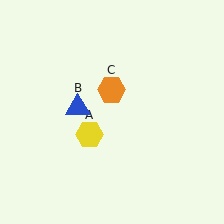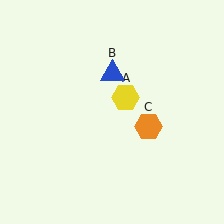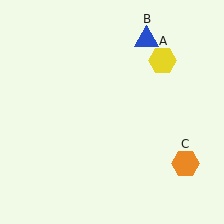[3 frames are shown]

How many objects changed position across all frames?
3 objects changed position: yellow hexagon (object A), blue triangle (object B), orange hexagon (object C).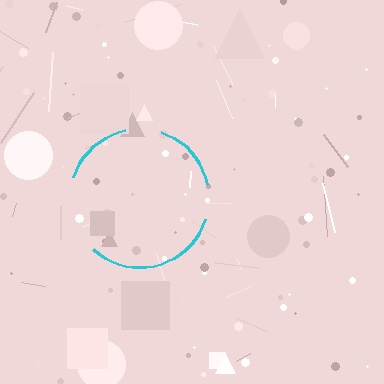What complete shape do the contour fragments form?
The contour fragments form a circle.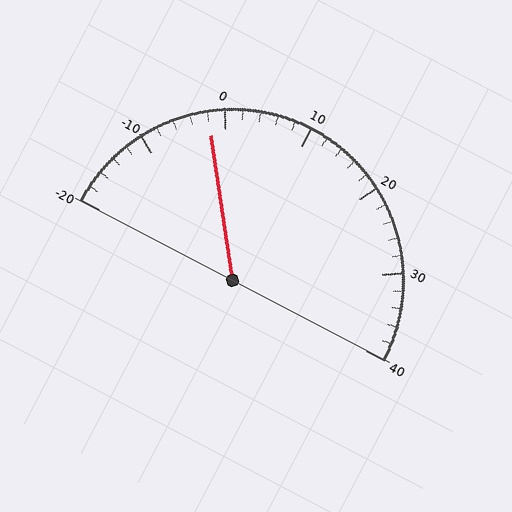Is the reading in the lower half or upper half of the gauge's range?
The reading is in the lower half of the range (-20 to 40).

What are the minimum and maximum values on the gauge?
The gauge ranges from -20 to 40.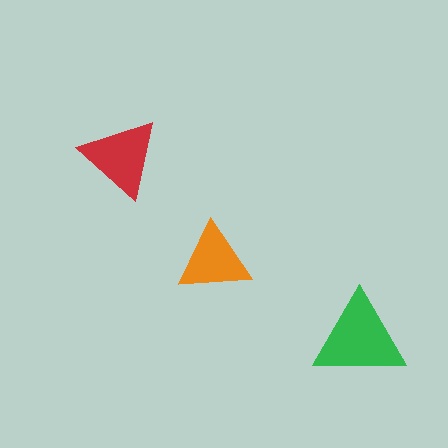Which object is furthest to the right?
The green triangle is rightmost.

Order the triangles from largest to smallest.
the green one, the red one, the orange one.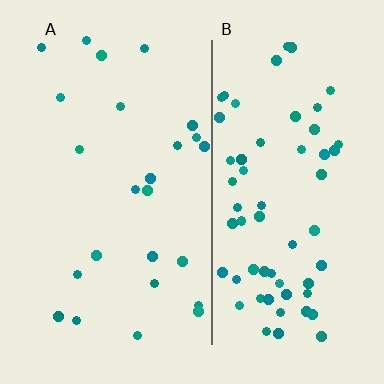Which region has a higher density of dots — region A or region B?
B (the right).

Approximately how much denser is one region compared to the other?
Approximately 2.6× — region B over region A.